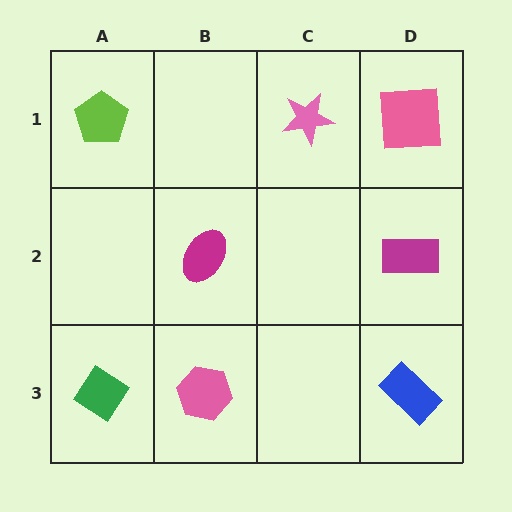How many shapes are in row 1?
3 shapes.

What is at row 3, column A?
A green diamond.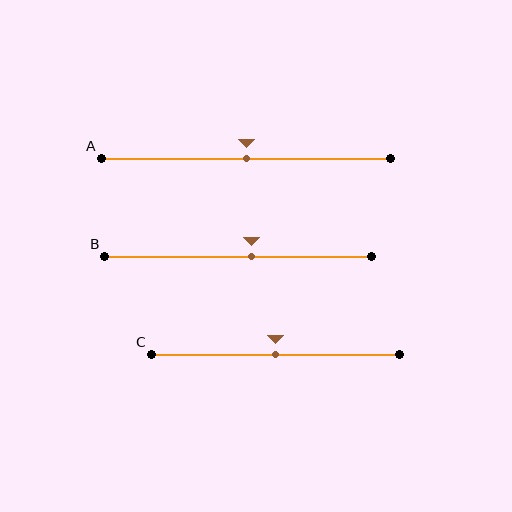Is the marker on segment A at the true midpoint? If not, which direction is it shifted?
Yes, the marker on segment A is at the true midpoint.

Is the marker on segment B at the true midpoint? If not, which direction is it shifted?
No, the marker on segment B is shifted to the right by about 5% of the segment length.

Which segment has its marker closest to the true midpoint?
Segment A has its marker closest to the true midpoint.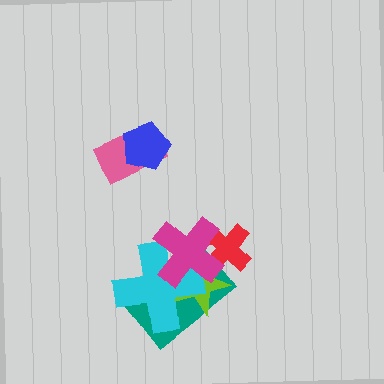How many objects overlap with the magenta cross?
4 objects overlap with the magenta cross.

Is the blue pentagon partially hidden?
No, no other shape covers it.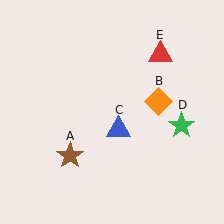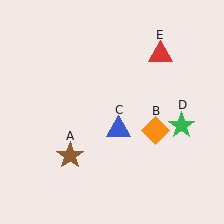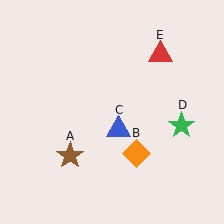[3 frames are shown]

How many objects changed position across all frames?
1 object changed position: orange diamond (object B).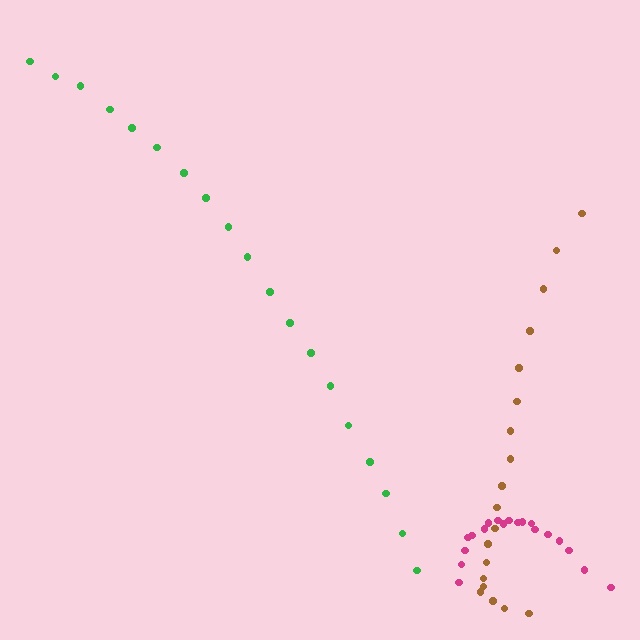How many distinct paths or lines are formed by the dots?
There are 3 distinct paths.